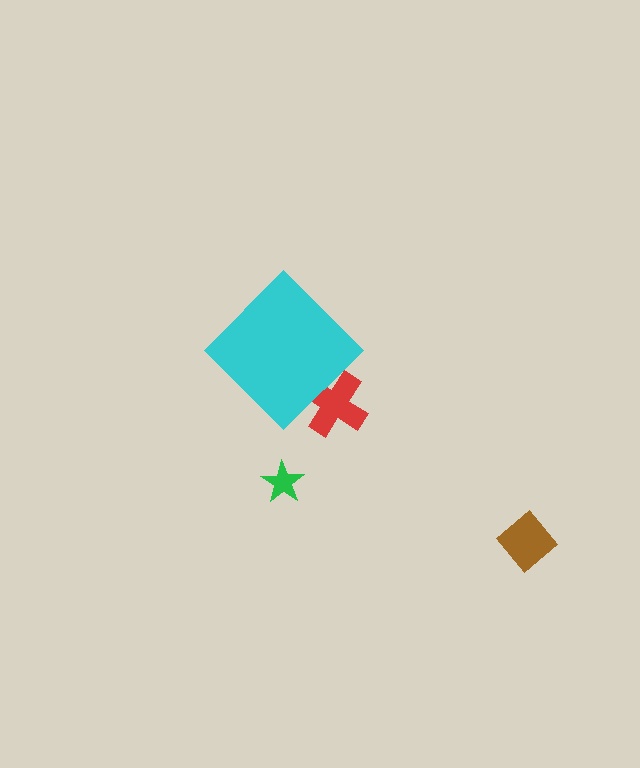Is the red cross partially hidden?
Yes, the red cross is partially hidden behind the cyan diamond.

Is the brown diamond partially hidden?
No, the brown diamond is fully visible.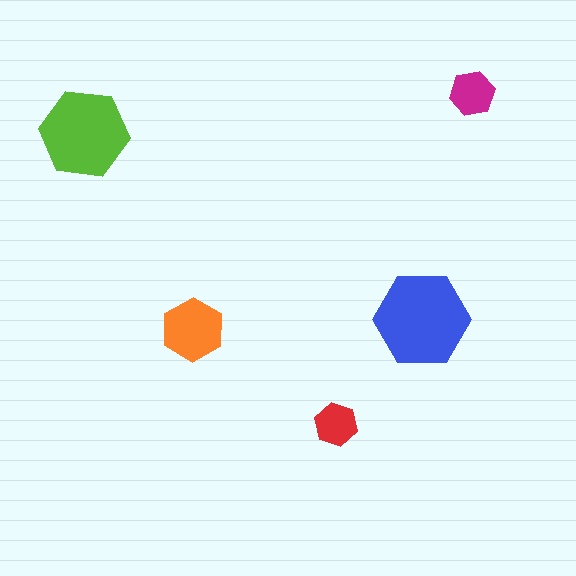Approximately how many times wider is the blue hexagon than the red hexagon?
About 2 times wider.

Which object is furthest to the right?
The magenta hexagon is rightmost.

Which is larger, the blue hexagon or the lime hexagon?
The blue one.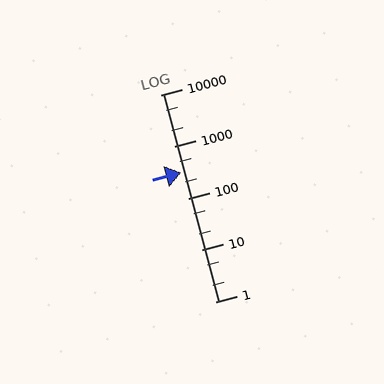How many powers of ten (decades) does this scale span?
The scale spans 4 decades, from 1 to 10000.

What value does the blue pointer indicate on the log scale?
The pointer indicates approximately 310.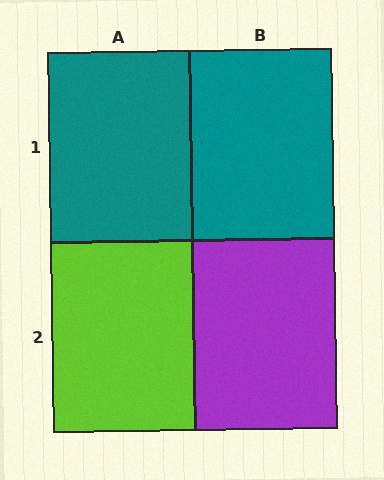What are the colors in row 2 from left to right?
Lime, purple.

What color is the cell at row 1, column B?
Teal.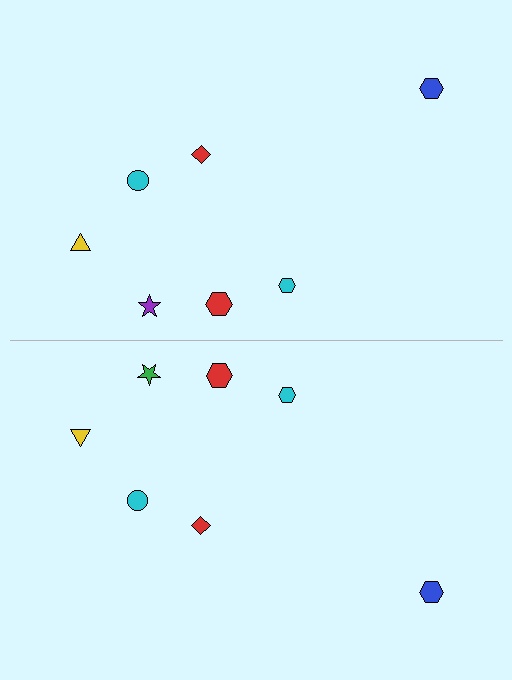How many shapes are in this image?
There are 14 shapes in this image.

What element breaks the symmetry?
The green star on the bottom side breaks the symmetry — its mirror counterpart is purple.